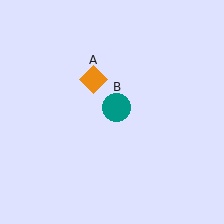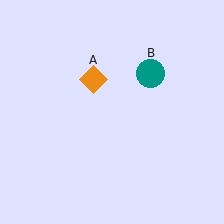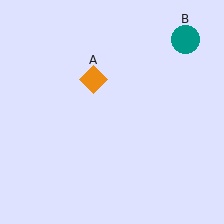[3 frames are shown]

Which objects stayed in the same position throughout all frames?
Orange diamond (object A) remained stationary.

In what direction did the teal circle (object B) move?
The teal circle (object B) moved up and to the right.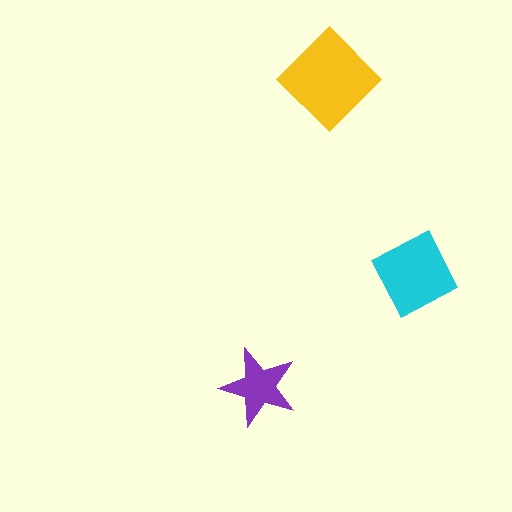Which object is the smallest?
The purple star.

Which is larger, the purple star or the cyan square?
The cyan square.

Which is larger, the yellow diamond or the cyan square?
The yellow diamond.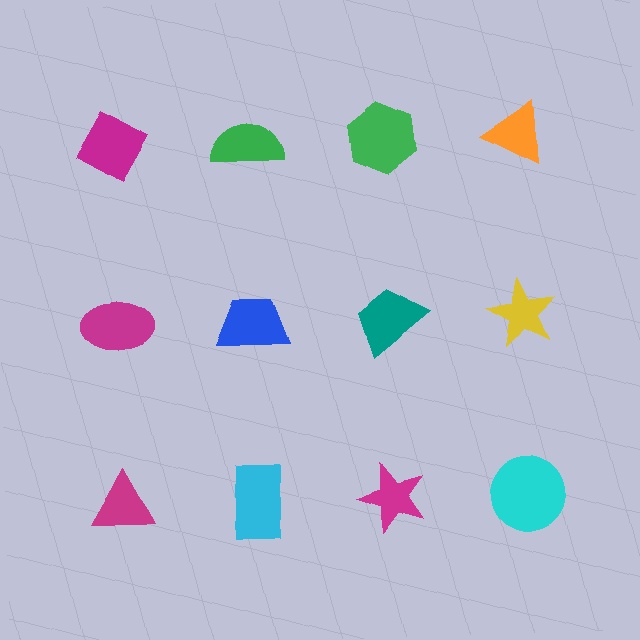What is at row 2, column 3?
A teal trapezoid.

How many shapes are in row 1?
4 shapes.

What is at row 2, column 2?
A blue trapezoid.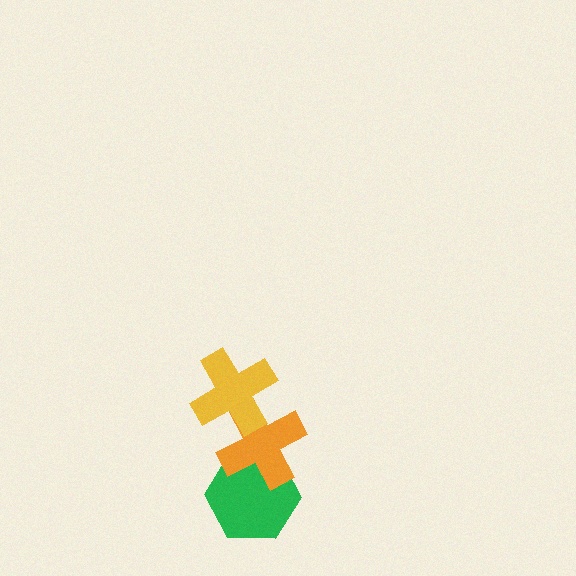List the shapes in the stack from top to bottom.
From top to bottom: the yellow cross, the orange cross, the green hexagon.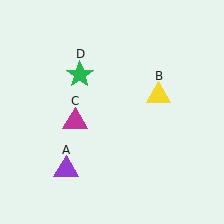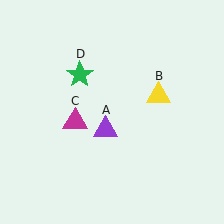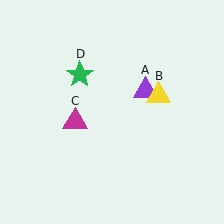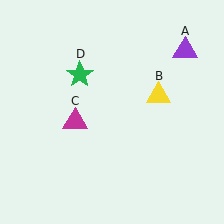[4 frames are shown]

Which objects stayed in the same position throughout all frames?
Yellow triangle (object B) and magenta triangle (object C) and green star (object D) remained stationary.